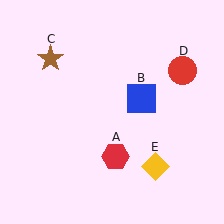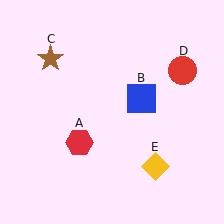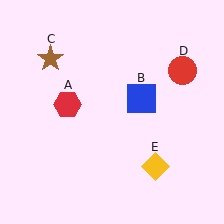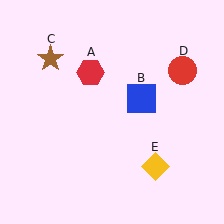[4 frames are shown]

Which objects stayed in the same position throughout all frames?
Blue square (object B) and brown star (object C) and red circle (object D) and yellow diamond (object E) remained stationary.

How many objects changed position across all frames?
1 object changed position: red hexagon (object A).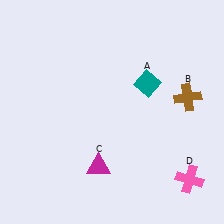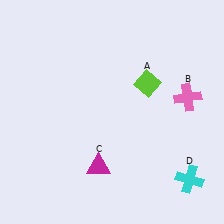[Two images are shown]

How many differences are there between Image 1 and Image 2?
There are 3 differences between the two images.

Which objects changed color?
A changed from teal to lime. B changed from brown to pink. D changed from pink to cyan.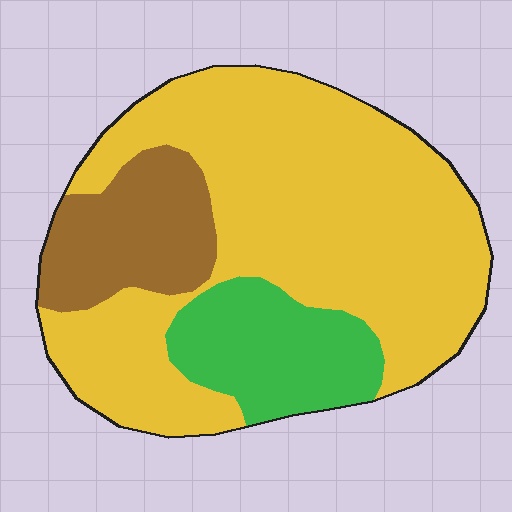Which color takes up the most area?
Yellow, at roughly 65%.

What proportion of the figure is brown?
Brown covers around 15% of the figure.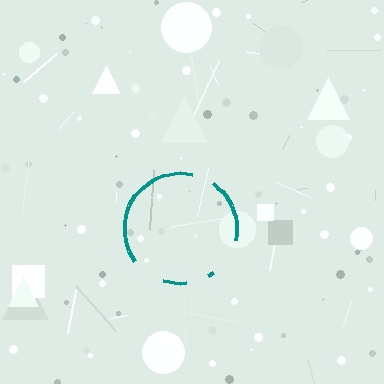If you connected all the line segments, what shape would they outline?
They would outline a circle.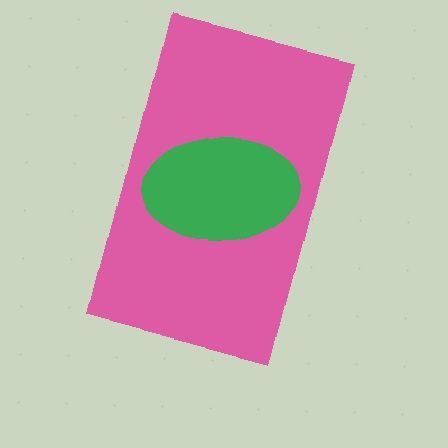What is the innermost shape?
The green ellipse.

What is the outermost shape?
The pink rectangle.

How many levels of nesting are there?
2.